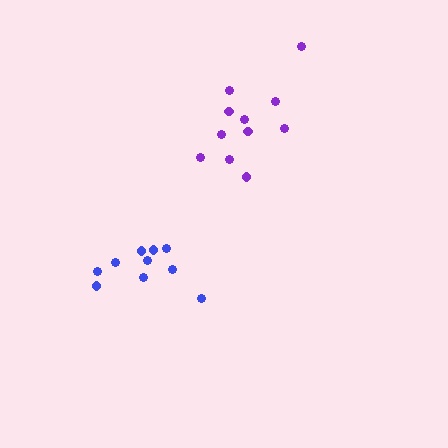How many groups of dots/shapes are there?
There are 2 groups.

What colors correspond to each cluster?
The clusters are colored: purple, blue.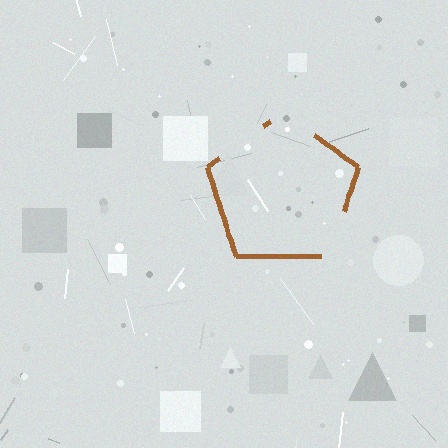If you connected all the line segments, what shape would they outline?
They would outline a pentagon.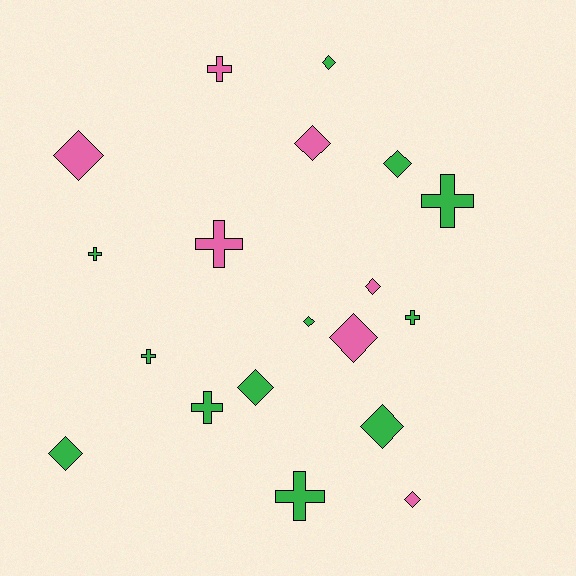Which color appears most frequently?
Green, with 12 objects.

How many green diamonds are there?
There are 6 green diamonds.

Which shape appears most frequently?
Diamond, with 11 objects.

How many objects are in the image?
There are 19 objects.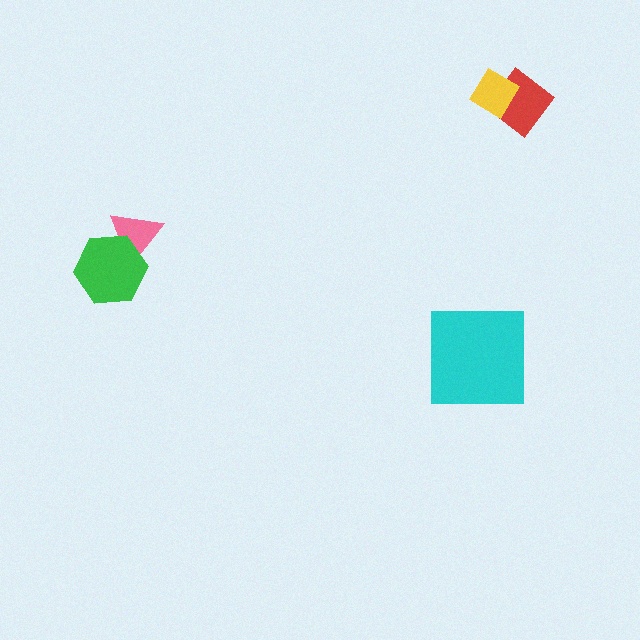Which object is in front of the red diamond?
The yellow diamond is in front of the red diamond.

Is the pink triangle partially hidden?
Yes, it is partially covered by another shape.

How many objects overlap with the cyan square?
0 objects overlap with the cyan square.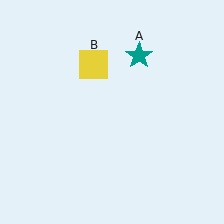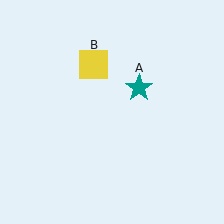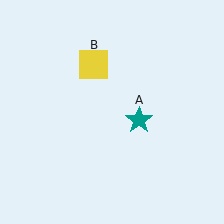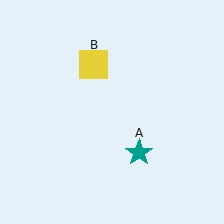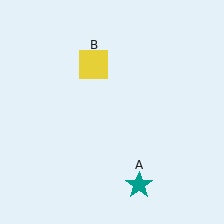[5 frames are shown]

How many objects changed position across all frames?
1 object changed position: teal star (object A).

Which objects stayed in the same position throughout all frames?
Yellow square (object B) remained stationary.